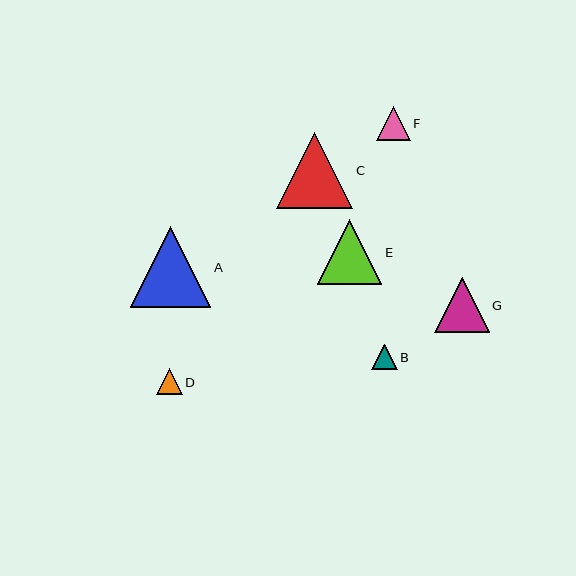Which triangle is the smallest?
Triangle B is the smallest with a size of approximately 26 pixels.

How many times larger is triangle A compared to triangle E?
Triangle A is approximately 1.2 times the size of triangle E.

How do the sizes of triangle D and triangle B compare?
Triangle D and triangle B are approximately the same size.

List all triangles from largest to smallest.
From largest to smallest: A, C, E, G, F, D, B.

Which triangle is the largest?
Triangle A is the largest with a size of approximately 80 pixels.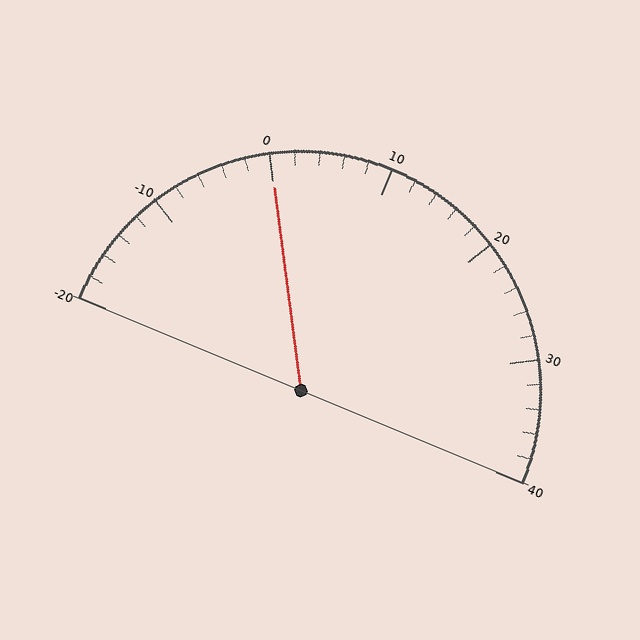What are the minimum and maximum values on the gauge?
The gauge ranges from -20 to 40.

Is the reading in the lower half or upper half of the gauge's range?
The reading is in the lower half of the range (-20 to 40).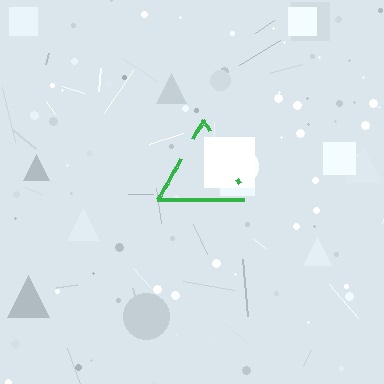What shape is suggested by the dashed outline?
The dashed outline suggests a triangle.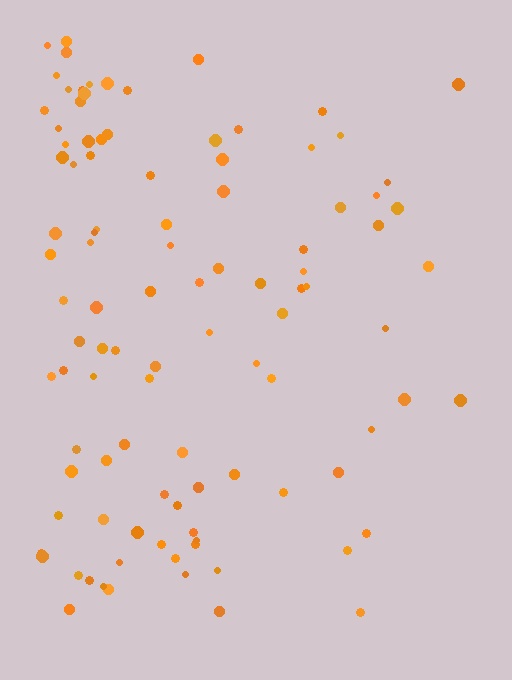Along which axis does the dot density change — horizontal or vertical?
Horizontal.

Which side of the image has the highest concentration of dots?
The left.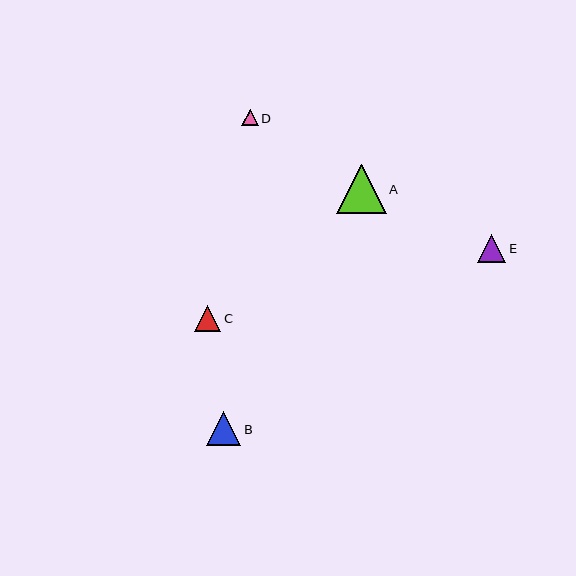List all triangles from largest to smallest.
From largest to smallest: A, B, E, C, D.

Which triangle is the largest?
Triangle A is the largest with a size of approximately 50 pixels.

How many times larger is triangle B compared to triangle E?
Triangle B is approximately 1.2 times the size of triangle E.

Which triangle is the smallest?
Triangle D is the smallest with a size of approximately 17 pixels.